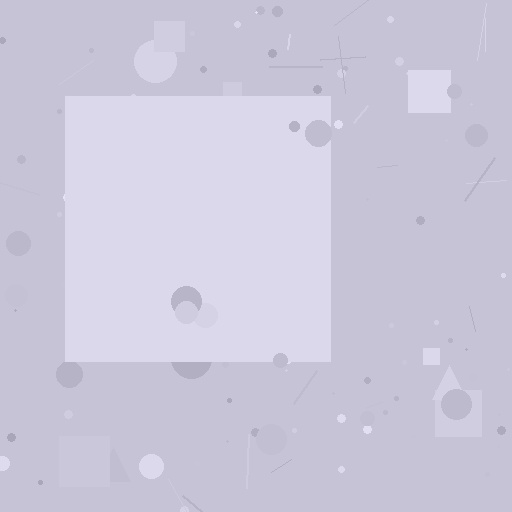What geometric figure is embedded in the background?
A square is embedded in the background.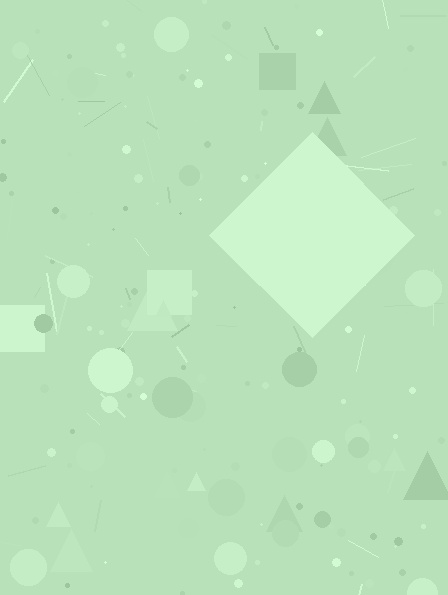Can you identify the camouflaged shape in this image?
The camouflaged shape is a diamond.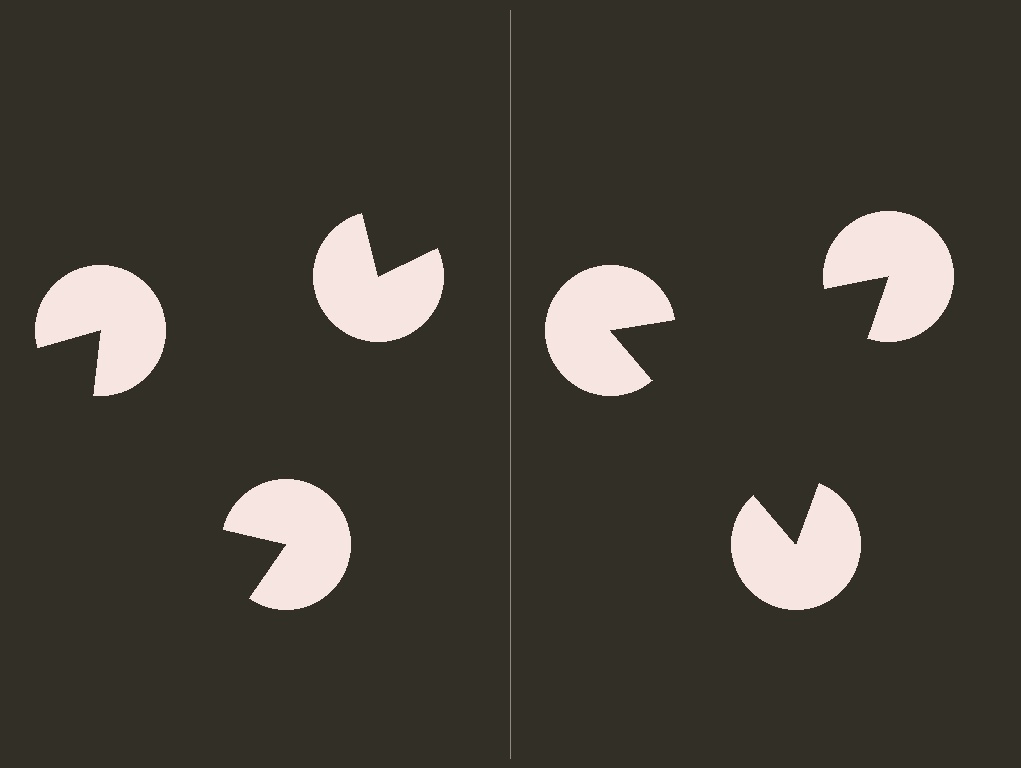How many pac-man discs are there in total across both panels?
6 — 3 on each side.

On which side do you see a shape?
An illusory triangle appears on the right side. On the left side the wedge cuts are rotated, so no coherent shape forms.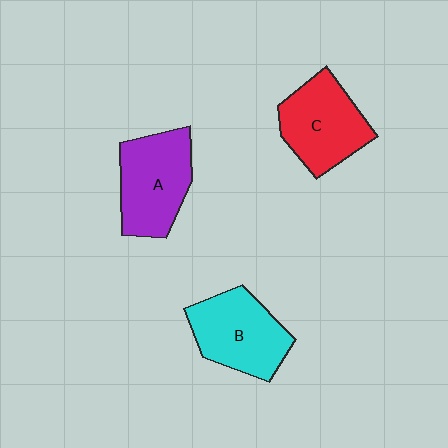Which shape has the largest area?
Shape A (purple).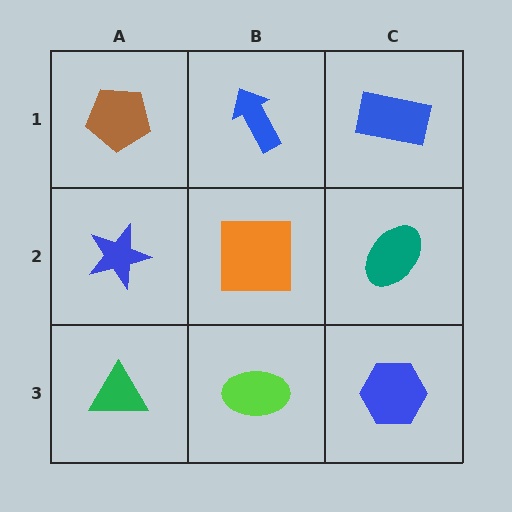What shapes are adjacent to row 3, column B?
An orange square (row 2, column B), a green triangle (row 3, column A), a blue hexagon (row 3, column C).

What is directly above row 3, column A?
A blue star.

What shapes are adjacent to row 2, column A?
A brown pentagon (row 1, column A), a green triangle (row 3, column A), an orange square (row 2, column B).